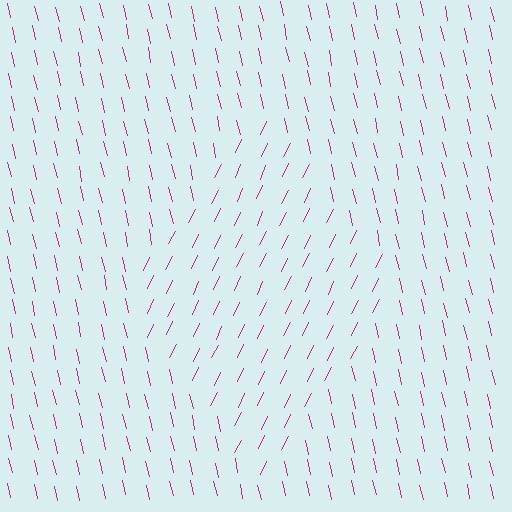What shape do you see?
I see a diamond.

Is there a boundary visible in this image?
Yes, there is a texture boundary formed by a change in line orientation.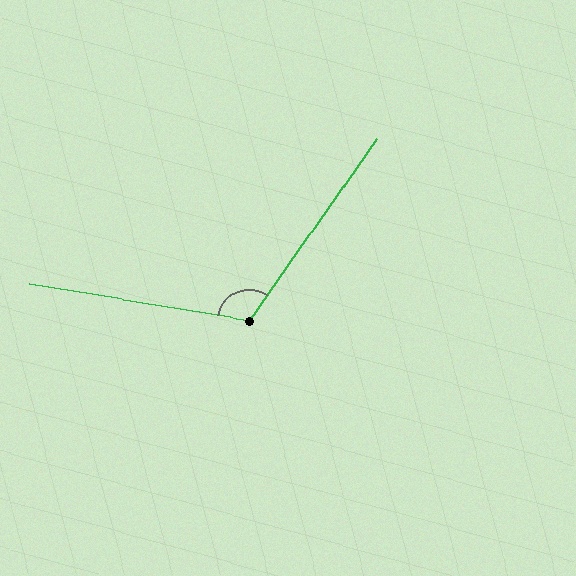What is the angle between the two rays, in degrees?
Approximately 116 degrees.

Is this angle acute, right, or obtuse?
It is obtuse.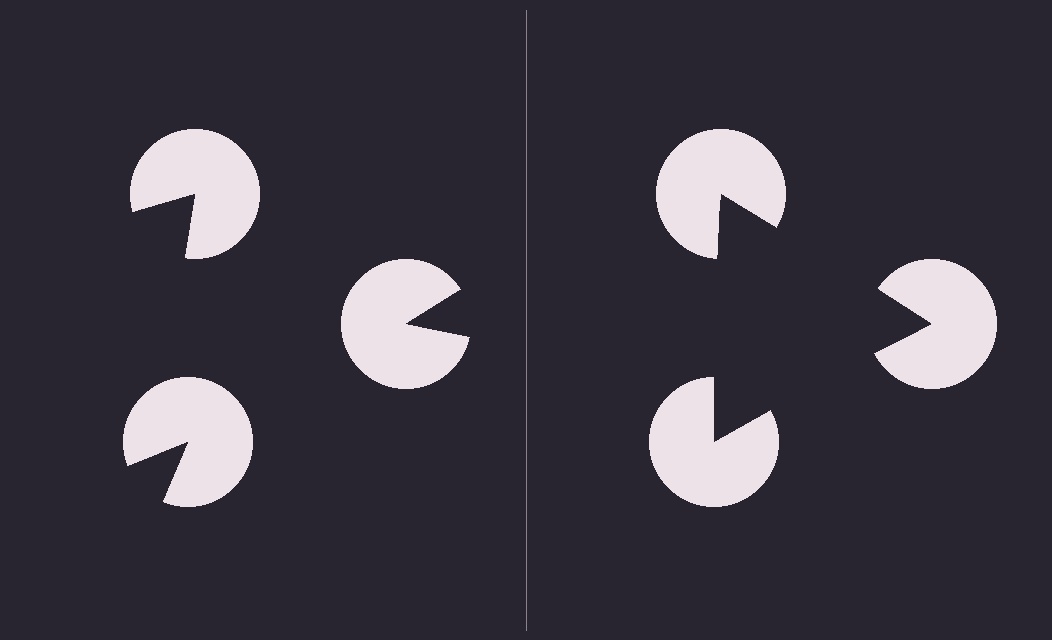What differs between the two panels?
The pac-man discs are positioned identically on both sides; only the wedge orientations differ. On the right they align to a triangle; on the left they are misaligned.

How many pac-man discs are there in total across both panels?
6 — 3 on each side.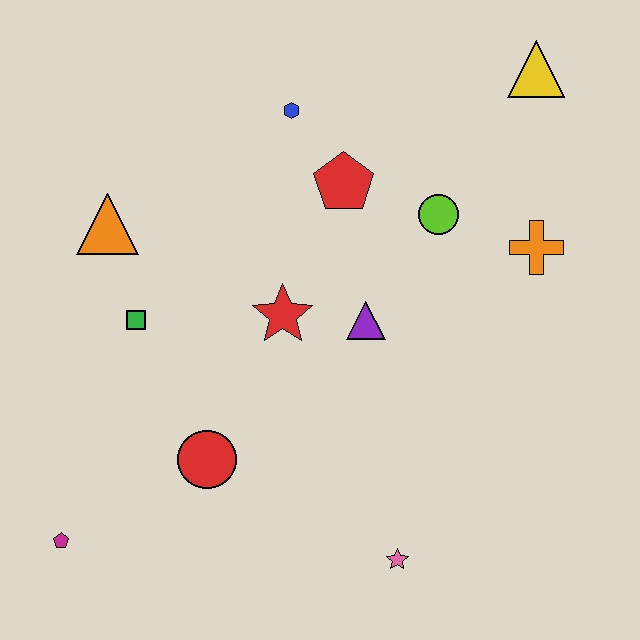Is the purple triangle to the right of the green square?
Yes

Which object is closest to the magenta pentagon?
The red circle is closest to the magenta pentagon.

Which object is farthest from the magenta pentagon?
The yellow triangle is farthest from the magenta pentagon.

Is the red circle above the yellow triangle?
No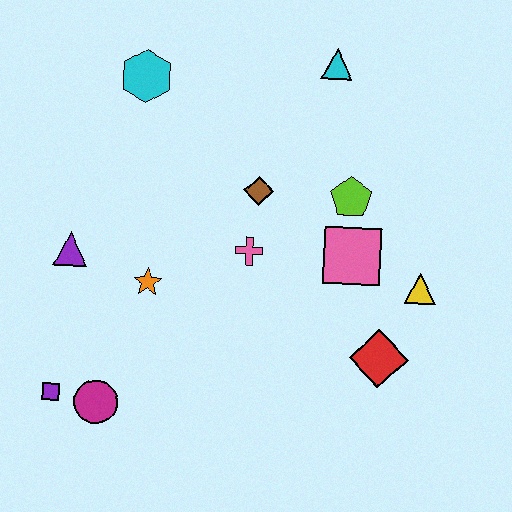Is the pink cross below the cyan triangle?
Yes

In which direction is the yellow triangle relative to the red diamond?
The yellow triangle is above the red diamond.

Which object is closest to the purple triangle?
The orange star is closest to the purple triangle.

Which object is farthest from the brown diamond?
The purple square is farthest from the brown diamond.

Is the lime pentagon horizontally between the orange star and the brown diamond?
No